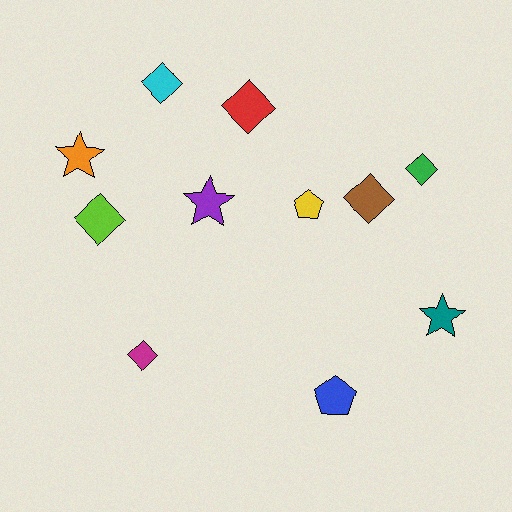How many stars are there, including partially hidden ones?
There are 3 stars.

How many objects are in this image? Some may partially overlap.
There are 11 objects.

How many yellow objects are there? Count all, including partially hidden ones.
There is 1 yellow object.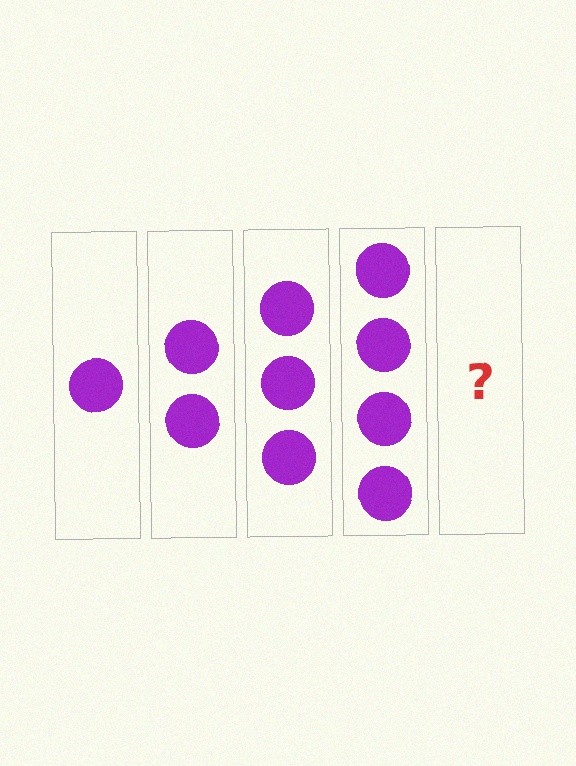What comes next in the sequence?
The next element should be 5 circles.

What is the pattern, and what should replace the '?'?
The pattern is that each step adds one more circle. The '?' should be 5 circles.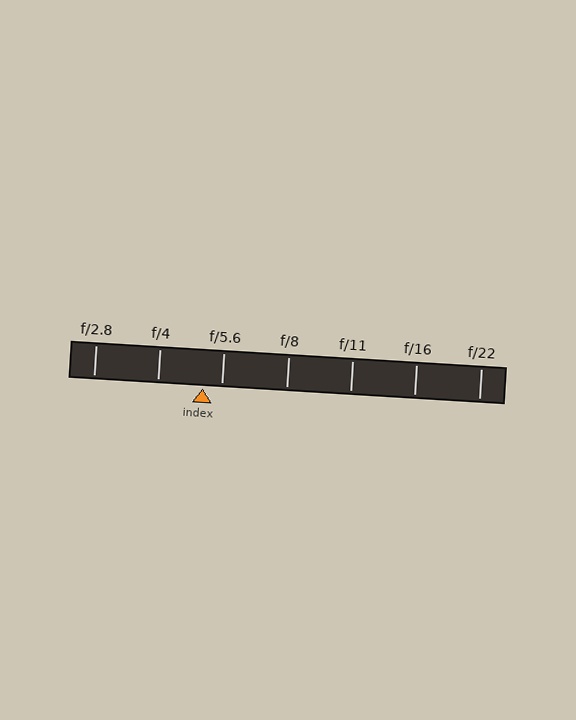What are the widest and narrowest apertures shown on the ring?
The widest aperture shown is f/2.8 and the narrowest is f/22.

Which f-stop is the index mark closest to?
The index mark is closest to f/5.6.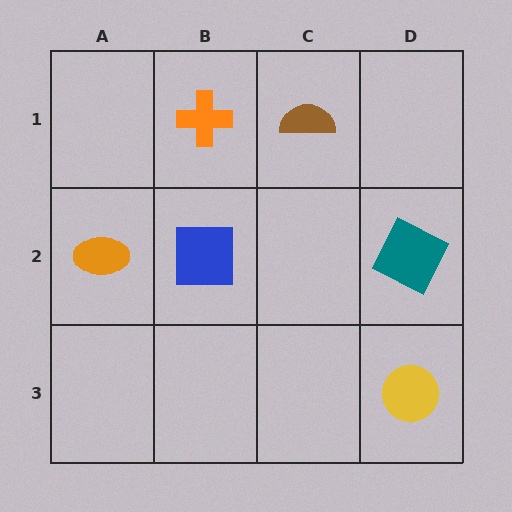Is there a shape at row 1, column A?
No, that cell is empty.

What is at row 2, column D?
A teal square.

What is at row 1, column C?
A brown semicircle.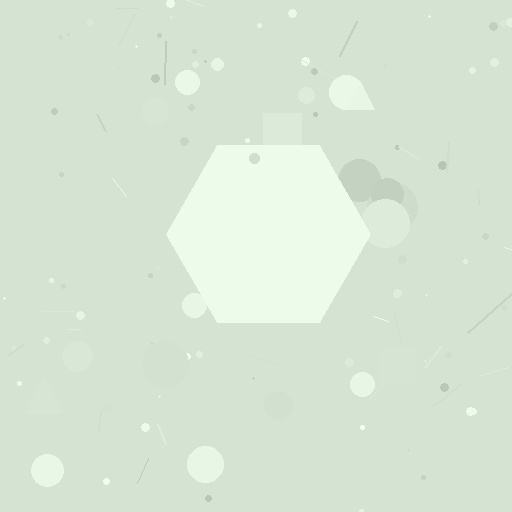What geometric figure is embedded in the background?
A hexagon is embedded in the background.